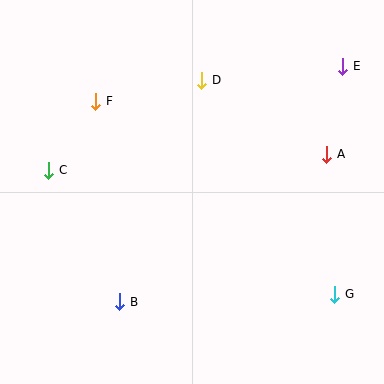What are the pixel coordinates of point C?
Point C is at (49, 170).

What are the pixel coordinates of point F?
Point F is at (96, 101).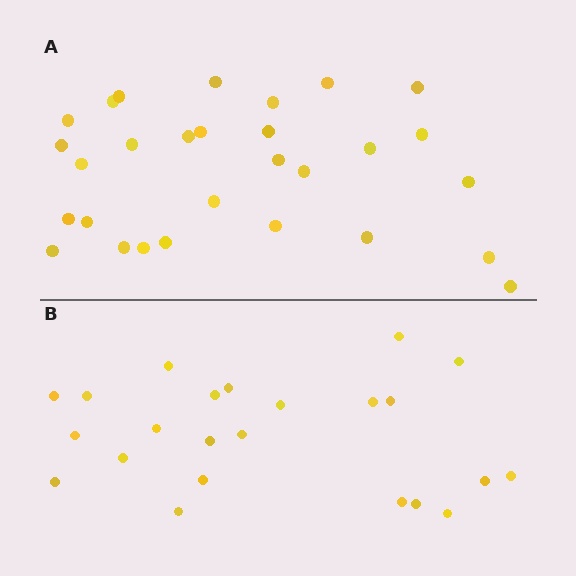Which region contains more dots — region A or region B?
Region A (the top region) has more dots.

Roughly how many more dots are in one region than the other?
Region A has about 6 more dots than region B.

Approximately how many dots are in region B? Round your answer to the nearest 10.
About 20 dots. (The exact count is 23, which rounds to 20.)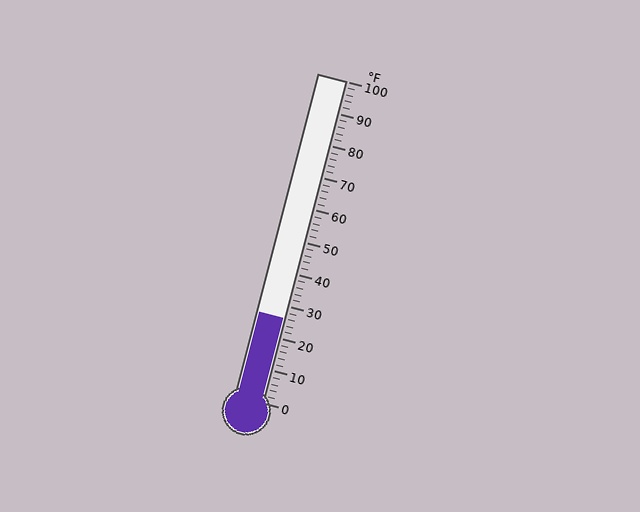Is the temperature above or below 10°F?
The temperature is above 10°F.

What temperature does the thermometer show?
The thermometer shows approximately 26°F.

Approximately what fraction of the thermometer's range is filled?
The thermometer is filled to approximately 25% of its range.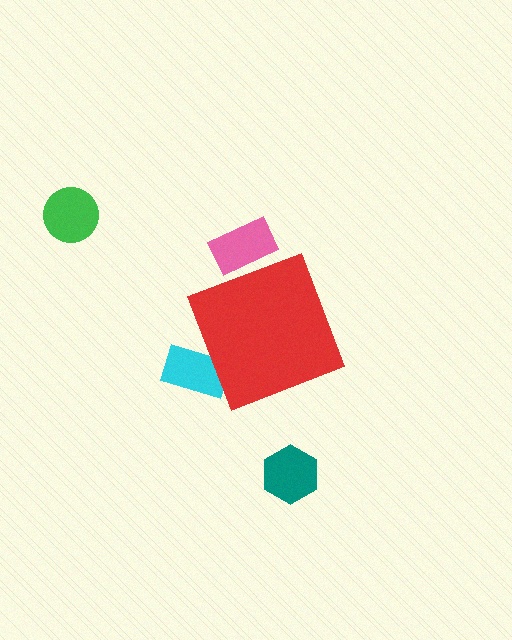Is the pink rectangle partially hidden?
Yes, the pink rectangle is partially hidden behind the red diamond.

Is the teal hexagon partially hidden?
No, the teal hexagon is fully visible.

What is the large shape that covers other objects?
A red diamond.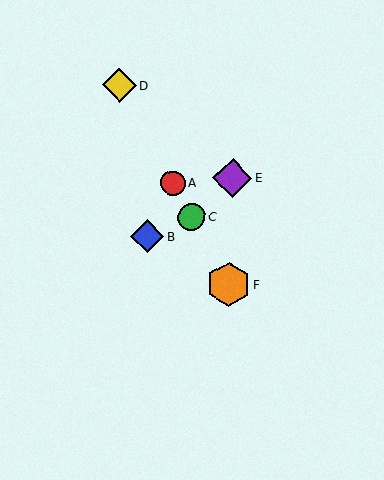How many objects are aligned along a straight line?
4 objects (A, C, D, F) are aligned along a straight line.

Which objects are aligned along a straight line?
Objects A, C, D, F are aligned along a straight line.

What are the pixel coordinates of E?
Object E is at (233, 178).